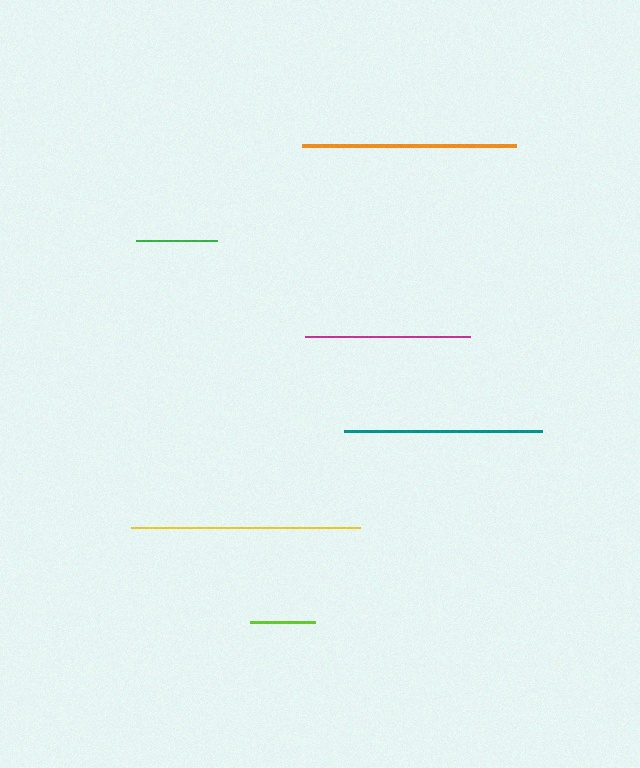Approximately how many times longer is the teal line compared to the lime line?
The teal line is approximately 3.1 times the length of the lime line.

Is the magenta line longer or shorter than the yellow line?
The yellow line is longer than the magenta line.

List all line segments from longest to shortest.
From longest to shortest: yellow, orange, teal, magenta, green, lime.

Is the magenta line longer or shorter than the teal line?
The teal line is longer than the magenta line.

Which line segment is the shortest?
The lime line is the shortest at approximately 64 pixels.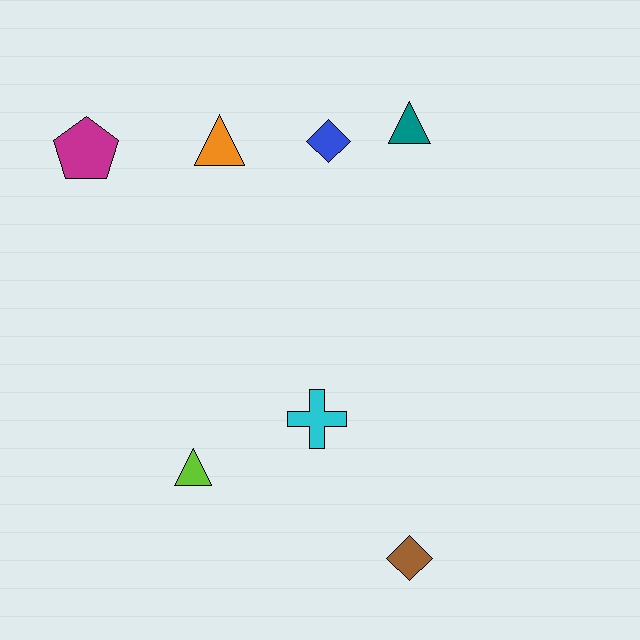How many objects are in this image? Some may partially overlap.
There are 7 objects.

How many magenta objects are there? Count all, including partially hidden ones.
There is 1 magenta object.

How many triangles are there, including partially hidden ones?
There are 3 triangles.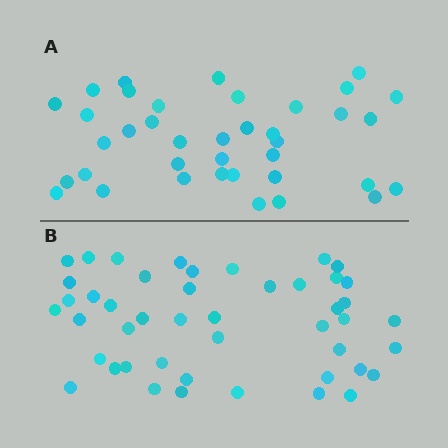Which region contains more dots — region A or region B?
Region B (the bottom region) has more dots.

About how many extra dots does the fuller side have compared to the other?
Region B has roughly 8 or so more dots than region A.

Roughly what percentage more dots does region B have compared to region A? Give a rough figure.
About 20% more.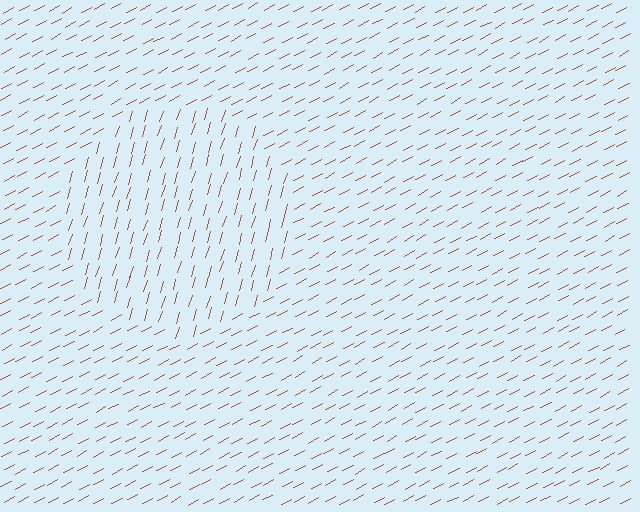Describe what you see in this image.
The image is filled with small brown line segments. A circle region in the image has lines oriented differently from the surrounding lines, creating a visible texture boundary.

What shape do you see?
I see a circle.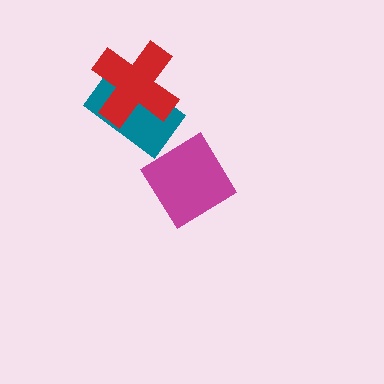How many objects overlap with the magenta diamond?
0 objects overlap with the magenta diamond.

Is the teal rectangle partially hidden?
Yes, it is partially covered by another shape.